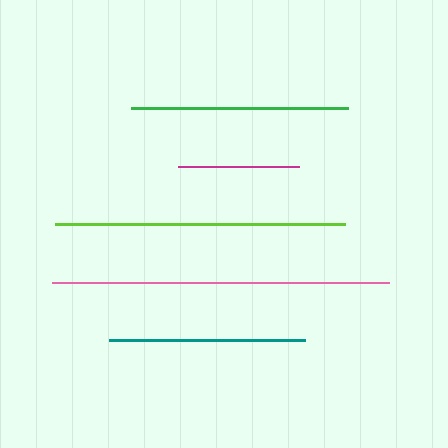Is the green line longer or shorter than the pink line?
The pink line is longer than the green line.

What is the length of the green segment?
The green segment is approximately 217 pixels long.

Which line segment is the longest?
The pink line is the longest at approximately 337 pixels.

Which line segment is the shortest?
The magenta line is the shortest at approximately 121 pixels.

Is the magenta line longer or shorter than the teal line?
The teal line is longer than the magenta line.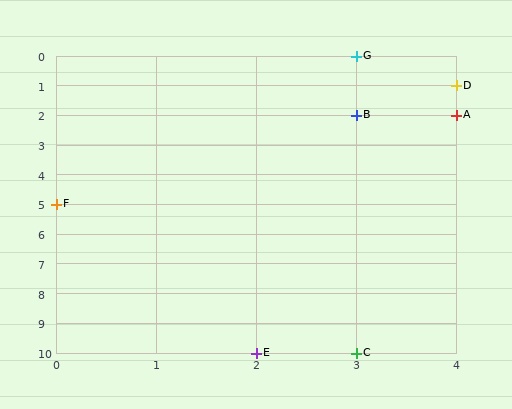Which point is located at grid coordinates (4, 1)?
Point D is at (4, 1).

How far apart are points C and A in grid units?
Points C and A are 1 column and 8 rows apart (about 8.1 grid units diagonally).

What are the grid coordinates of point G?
Point G is at grid coordinates (3, 0).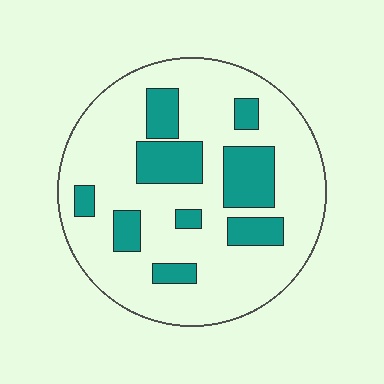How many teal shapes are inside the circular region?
9.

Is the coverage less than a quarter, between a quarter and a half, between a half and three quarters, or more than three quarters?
Less than a quarter.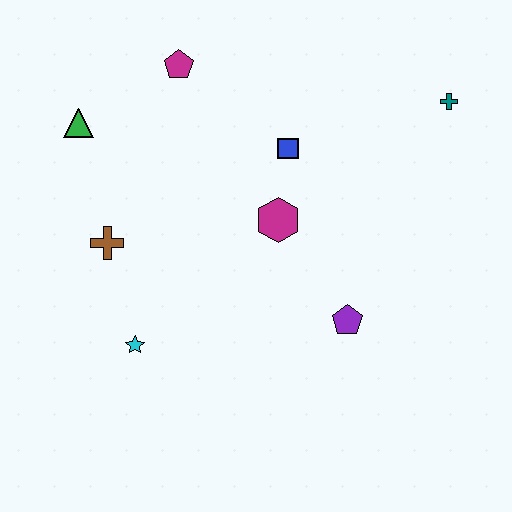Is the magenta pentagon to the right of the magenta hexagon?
No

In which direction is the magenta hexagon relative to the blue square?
The magenta hexagon is below the blue square.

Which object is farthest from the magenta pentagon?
The purple pentagon is farthest from the magenta pentagon.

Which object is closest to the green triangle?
The magenta pentagon is closest to the green triangle.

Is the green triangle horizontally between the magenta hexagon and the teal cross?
No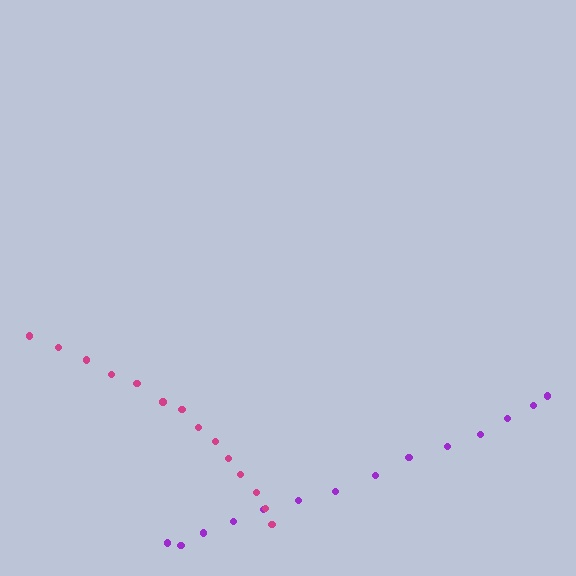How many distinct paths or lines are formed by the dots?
There are 2 distinct paths.